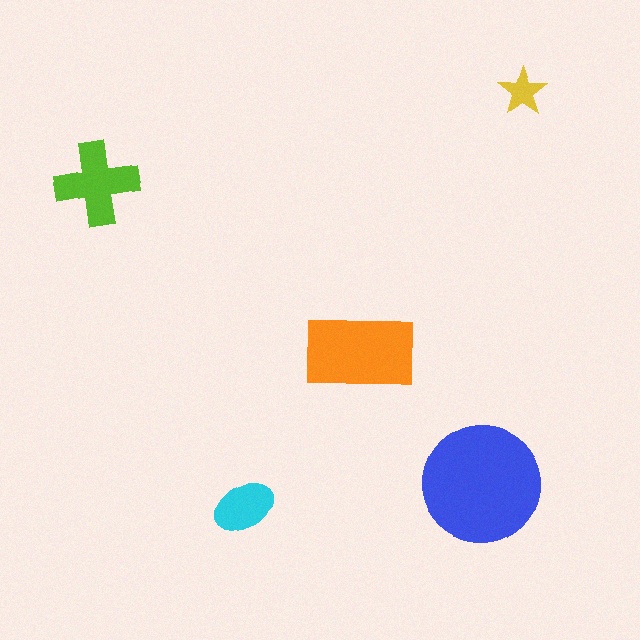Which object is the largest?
The blue circle.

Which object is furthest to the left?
The lime cross is leftmost.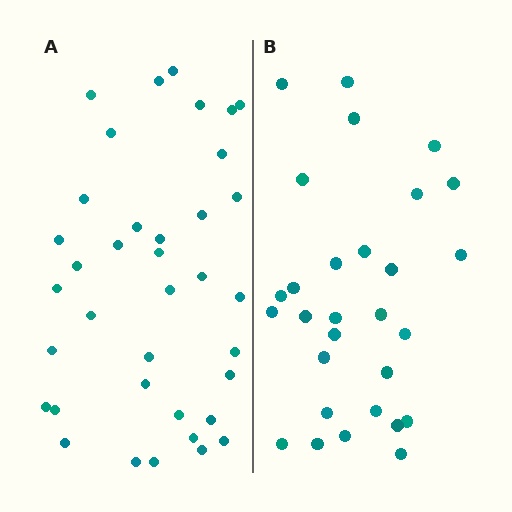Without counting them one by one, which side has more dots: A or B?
Region A (the left region) has more dots.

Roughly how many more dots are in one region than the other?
Region A has roughly 8 or so more dots than region B.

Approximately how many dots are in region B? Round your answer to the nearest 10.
About 30 dots. (The exact count is 29, which rounds to 30.)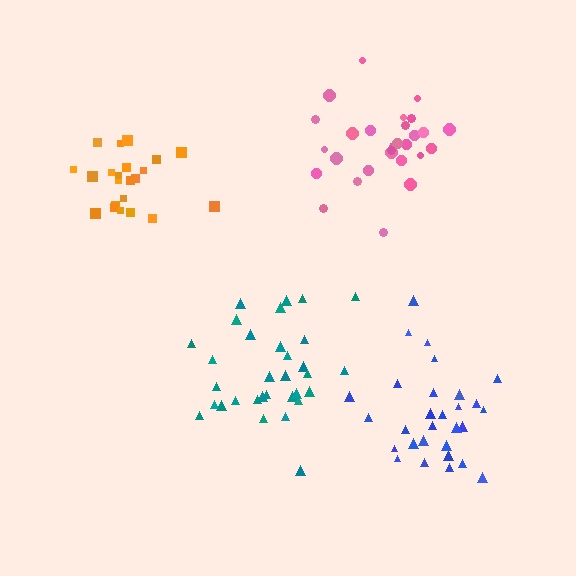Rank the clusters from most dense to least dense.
blue, orange, pink, teal.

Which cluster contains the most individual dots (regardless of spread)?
Teal (32).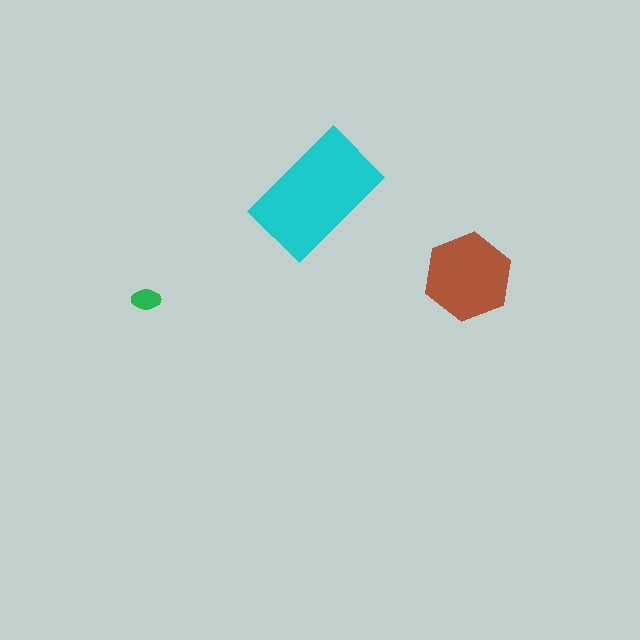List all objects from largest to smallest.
The cyan rectangle, the brown hexagon, the green ellipse.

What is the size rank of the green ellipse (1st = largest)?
3rd.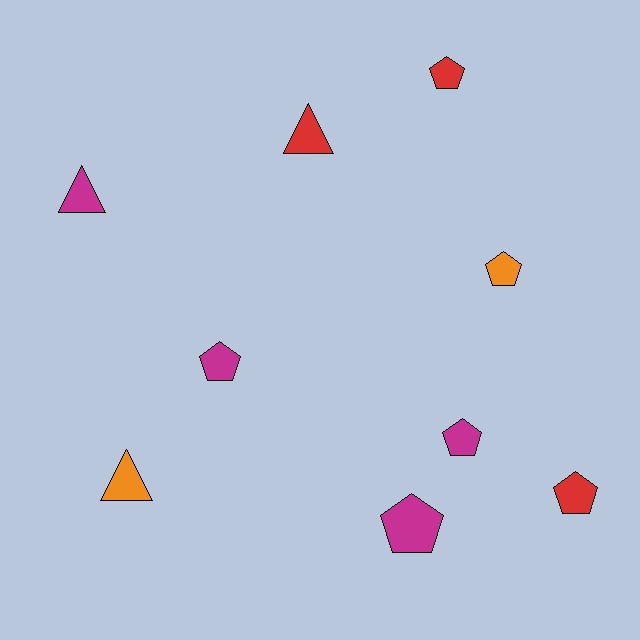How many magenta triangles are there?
There is 1 magenta triangle.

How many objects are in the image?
There are 9 objects.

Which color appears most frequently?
Magenta, with 4 objects.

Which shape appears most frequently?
Pentagon, with 6 objects.